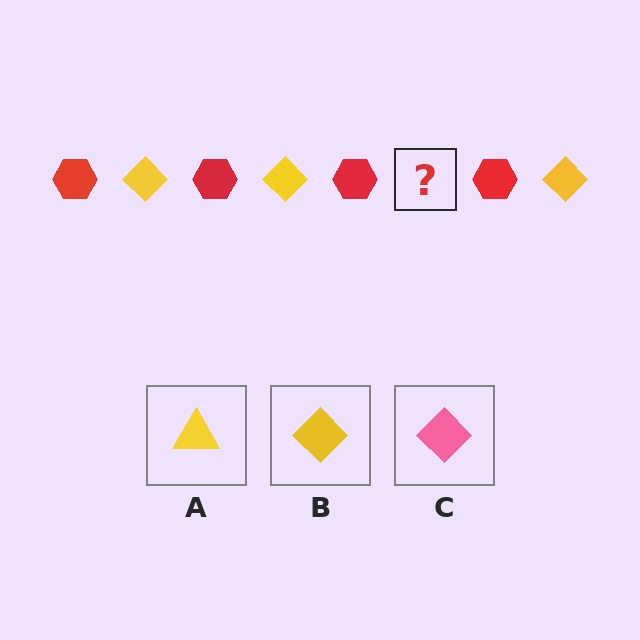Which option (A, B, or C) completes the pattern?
B.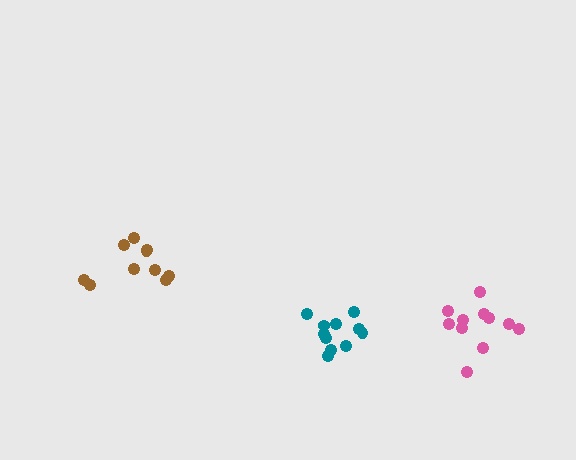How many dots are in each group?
Group 1: 11 dots, Group 2: 11 dots, Group 3: 10 dots (32 total).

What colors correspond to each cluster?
The clusters are colored: pink, teal, brown.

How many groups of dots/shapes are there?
There are 3 groups.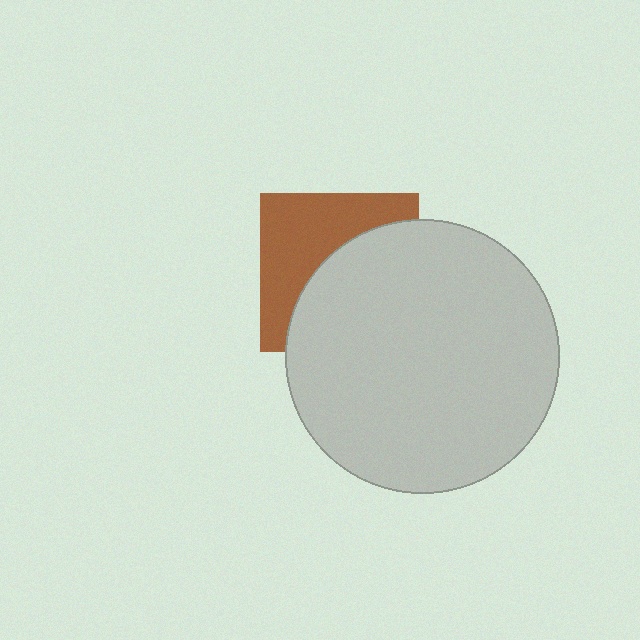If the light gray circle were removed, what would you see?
You would see the complete brown square.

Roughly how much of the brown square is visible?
About half of it is visible (roughly 46%).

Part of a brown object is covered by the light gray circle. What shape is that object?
It is a square.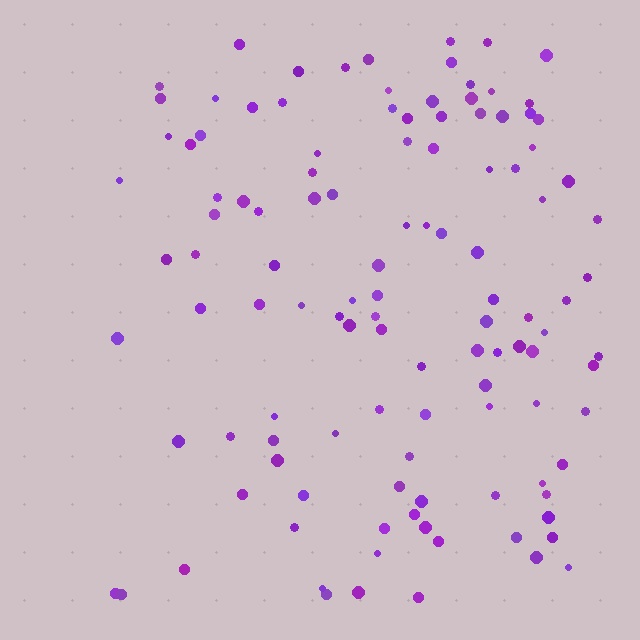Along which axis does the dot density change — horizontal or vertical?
Horizontal.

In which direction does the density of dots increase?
From left to right, with the right side densest.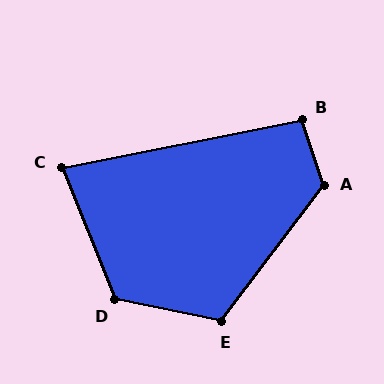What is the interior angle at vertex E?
Approximately 116 degrees (obtuse).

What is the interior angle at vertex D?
Approximately 123 degrees (obtuse).